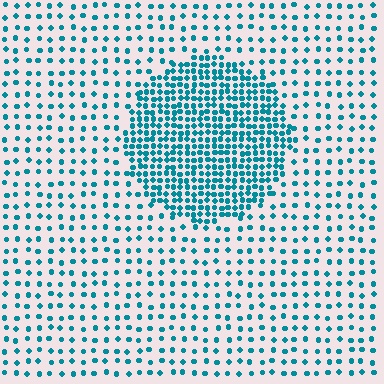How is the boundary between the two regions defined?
The boundary is defined by a change in element density (approximately 2.7x ratio). All elements are the same color, size, and shape.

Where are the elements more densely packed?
The elements are more densely packed inside the circle boundary.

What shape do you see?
I see a circle.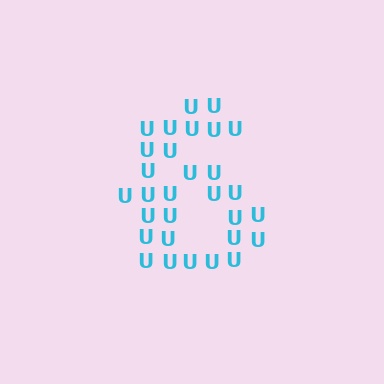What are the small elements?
The small elements are letter U's.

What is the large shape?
The large shape is the digit 6.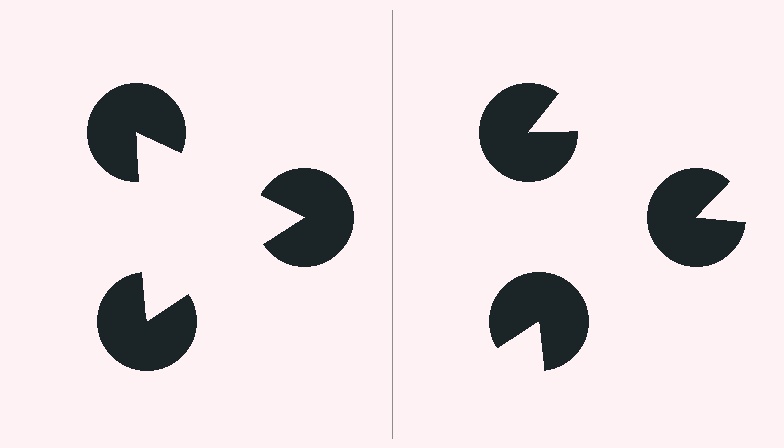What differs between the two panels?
The pac-man discs are positioned identically on both sides; only the wedge orientations differ. On the left they align to a triangle; on the right they are misaligned.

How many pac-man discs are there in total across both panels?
6 — 3 on each side.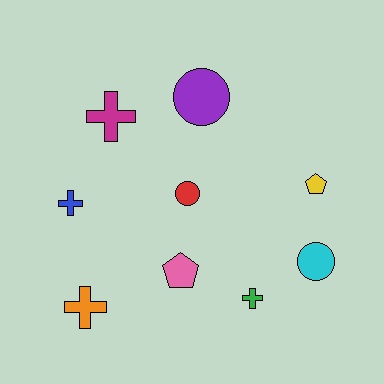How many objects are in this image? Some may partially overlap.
There are 9 objects.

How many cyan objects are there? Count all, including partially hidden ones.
There is 1 cyan object.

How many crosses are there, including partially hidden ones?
There are 4 crosses.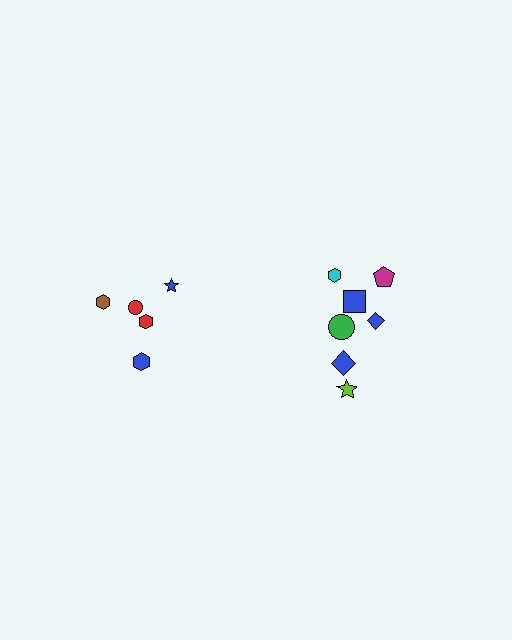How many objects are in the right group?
There are 8 objects.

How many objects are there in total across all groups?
There are 13 objects.